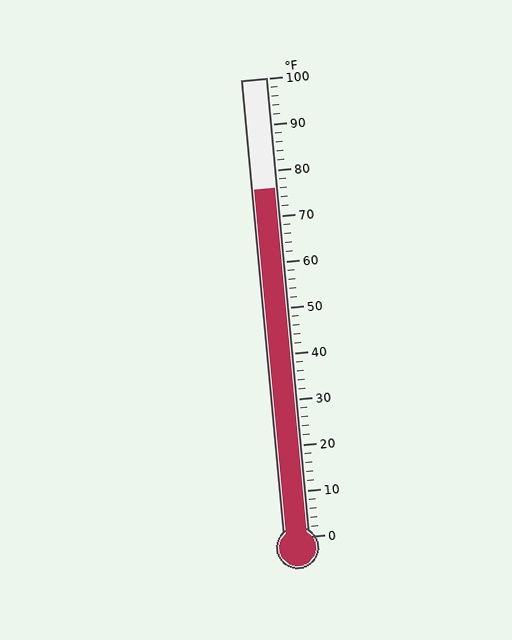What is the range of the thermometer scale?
The thermometer scale ranges from 0°F to 100°F.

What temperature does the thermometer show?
The thermometer shows approximately 76°F.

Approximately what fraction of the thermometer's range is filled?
The thermometer is filled to approximately 75% of its range.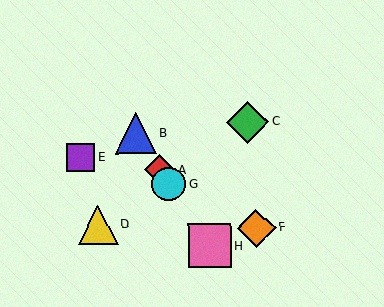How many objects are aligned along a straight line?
4 objects (A, B, G, H) are aligned along a straight line.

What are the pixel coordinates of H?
Object H is at (209, 245).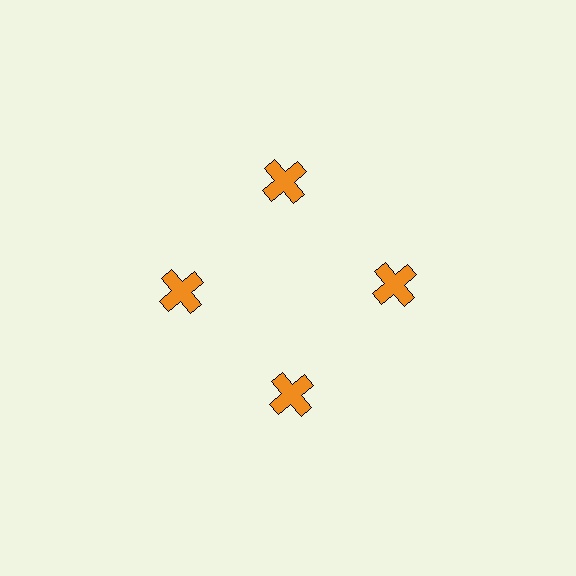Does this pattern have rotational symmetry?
Yes, this pattern has 4-fold rotational symmetry. It looks the same after rotating 90 degrees around the center.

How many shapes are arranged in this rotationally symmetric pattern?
There are 4 shapes, arranged in 4 groups of 1.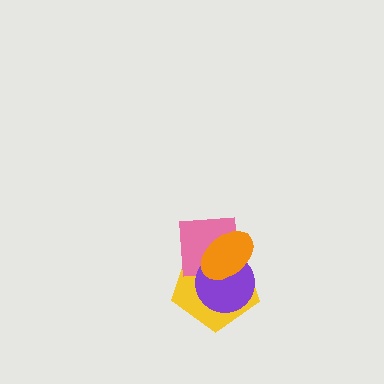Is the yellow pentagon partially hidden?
Yes, it is partially covered by another shape.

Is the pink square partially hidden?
Yes, it is partially covered by another shape.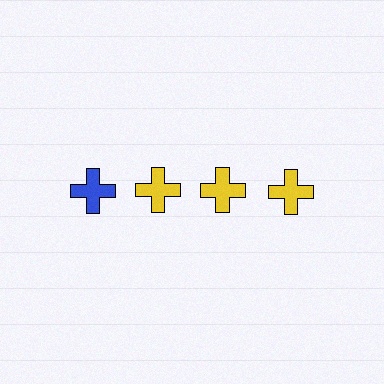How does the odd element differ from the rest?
It has a different color: blue instead of yellow.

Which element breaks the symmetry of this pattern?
The blue cross in the top row, leftmost column breaks the symmetry. All other shapes are yellow crosses.